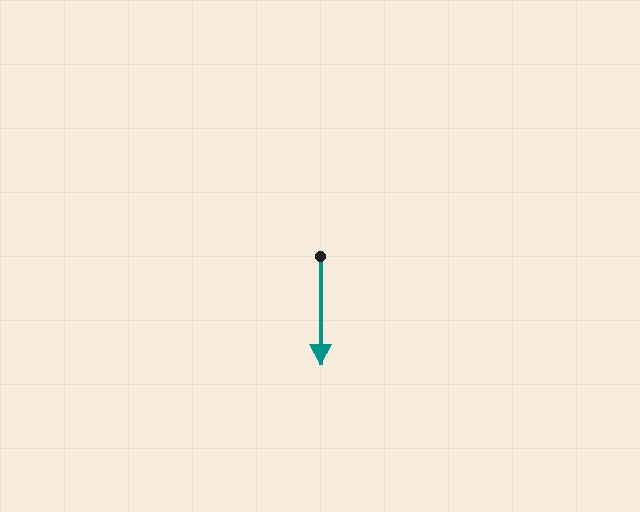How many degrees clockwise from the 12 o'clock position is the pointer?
Approximately 180 degrees.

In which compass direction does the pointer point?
South.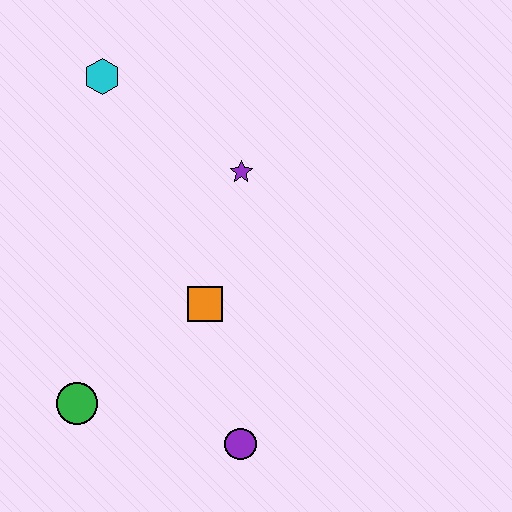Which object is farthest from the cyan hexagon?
The purple circle is farthest from the cyan hexagon.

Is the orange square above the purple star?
No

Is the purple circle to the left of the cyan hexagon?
No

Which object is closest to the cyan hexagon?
The purple star is closest to the cyan hexagon.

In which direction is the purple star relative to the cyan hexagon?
The purple star is to the right of the cyan hexagon.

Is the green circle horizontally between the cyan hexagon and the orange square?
No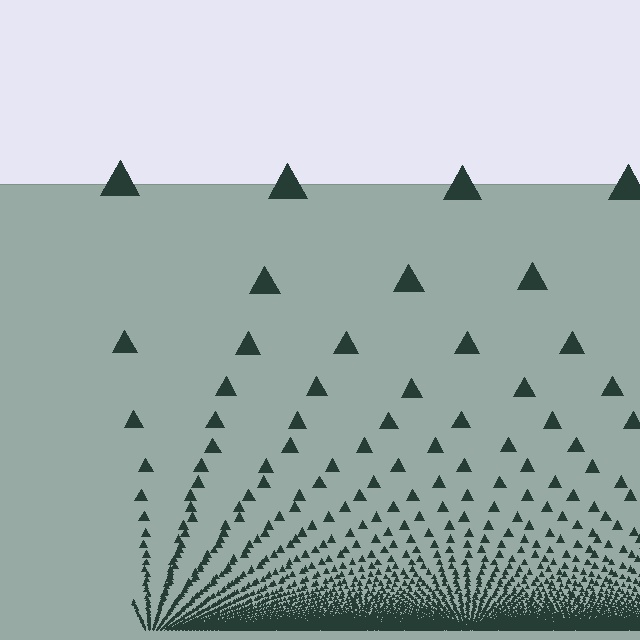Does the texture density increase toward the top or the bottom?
Density increases toward the bottom.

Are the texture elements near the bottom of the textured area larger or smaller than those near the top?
Smaller. The gradient is inverted — elements near the bottom are smaller and denser.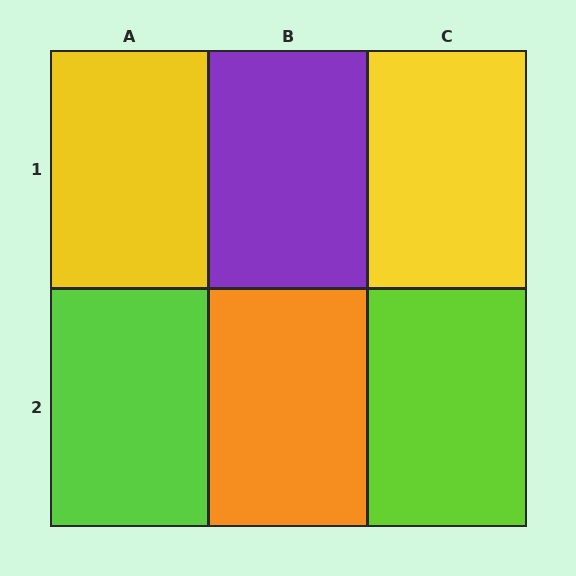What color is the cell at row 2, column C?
Lime.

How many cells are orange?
1 cell is orange.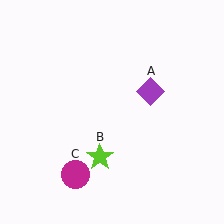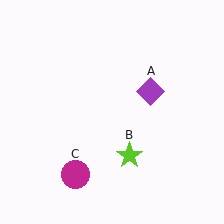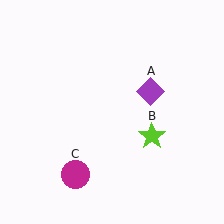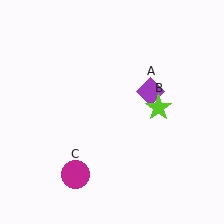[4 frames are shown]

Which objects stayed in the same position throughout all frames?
Purple diamond (object A) and magenta circle (object C) remained stationary.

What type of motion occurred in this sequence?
The lime star (object B) rotated counterclockwise around the center of the scene.